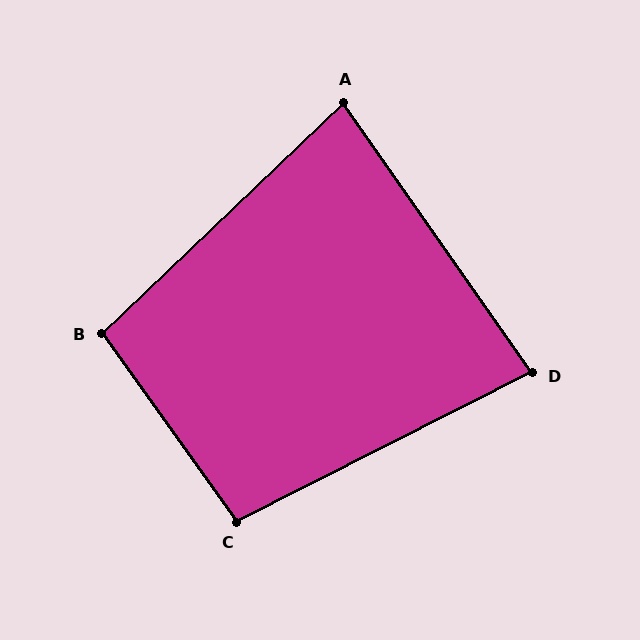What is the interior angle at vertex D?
Approximately 82 degrees (acute).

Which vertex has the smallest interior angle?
A, at approximately 81 degrees.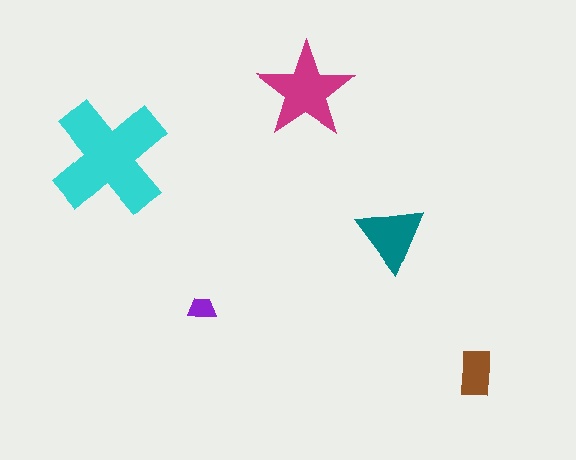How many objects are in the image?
There are 5 objects in the image.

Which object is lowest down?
The brown rectangle is bottommost.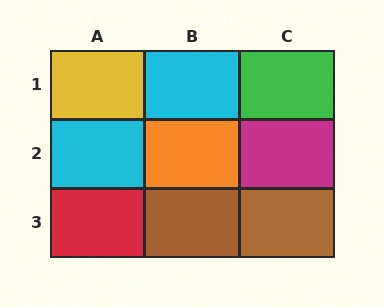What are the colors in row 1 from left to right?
Yellow, cyan, green.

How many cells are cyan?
2 cells are cyan.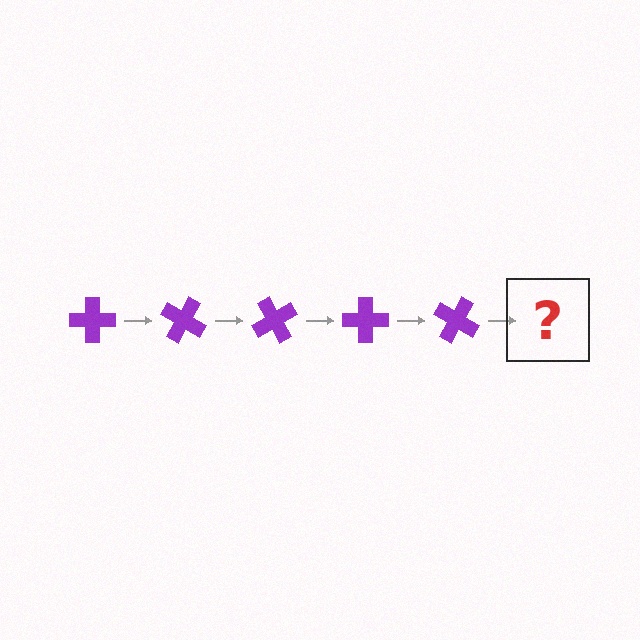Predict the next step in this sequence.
The next step is a purple cross rotated 150 degrees.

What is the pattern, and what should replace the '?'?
The pattern is that the cross rotates 30 degrees each step. The '?' should be a purple cross rotated 150 degrees.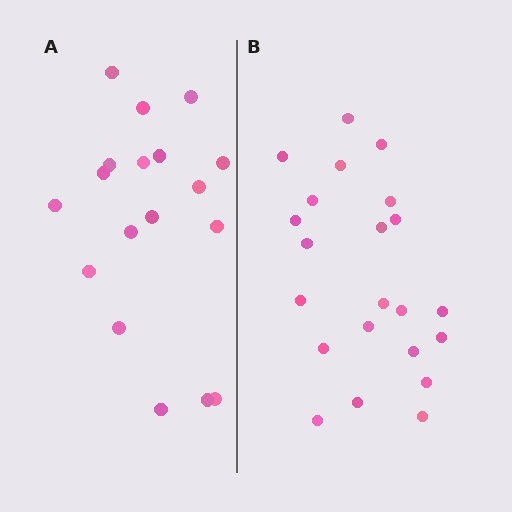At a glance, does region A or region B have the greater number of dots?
Region B (the right region) has more dots.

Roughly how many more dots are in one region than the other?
Region B has about 4 more dots than region A.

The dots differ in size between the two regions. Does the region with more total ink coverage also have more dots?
No. Region A has more total ink coverage because its dots are larger, but region B actually contains more individual dots. Total area can be misleading — the number of items is what matters here.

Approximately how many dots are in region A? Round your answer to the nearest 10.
About 20 dots. (The exact count is 18, which rounds to 20.)